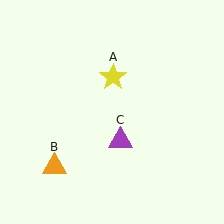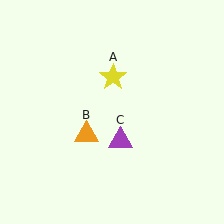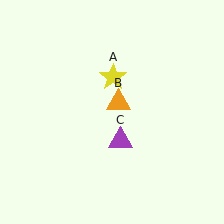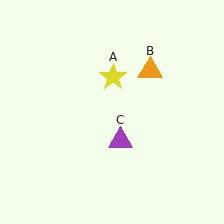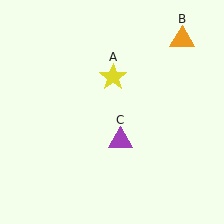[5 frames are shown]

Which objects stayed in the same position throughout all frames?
Yellow star (object A) and purple triangle (object C) remained stationary.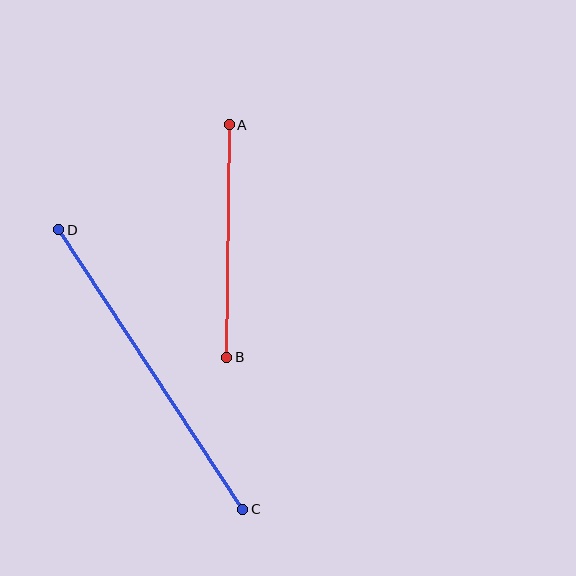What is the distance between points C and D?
The distance is approximately 335 pixels.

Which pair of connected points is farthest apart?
Points C and D are farthest apart.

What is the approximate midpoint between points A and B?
The midpoint is at approximately (228, 241) pixels.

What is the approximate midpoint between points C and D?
The midpoint is at approximately (151, 370) pixels.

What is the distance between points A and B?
The distance is approximately 232 pixels.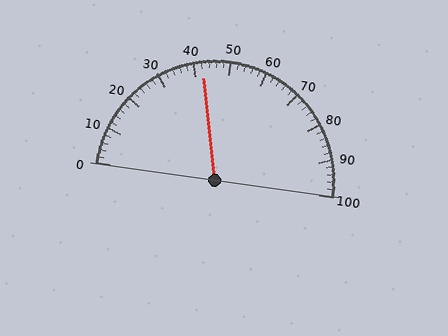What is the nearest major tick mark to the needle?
The nearest major tick mark is 40.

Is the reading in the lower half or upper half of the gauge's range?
The reading is in the lower half of the range (0 to 100).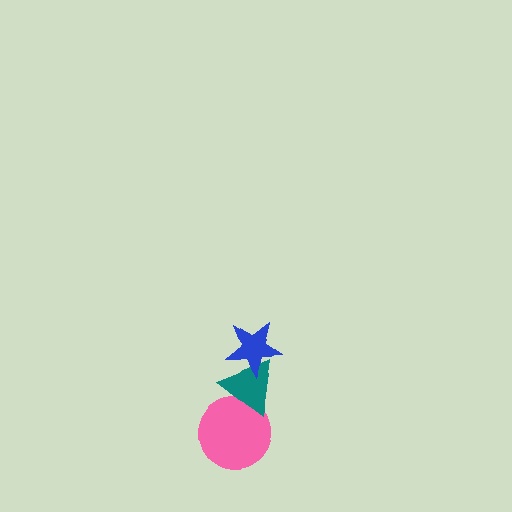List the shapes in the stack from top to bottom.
From top to bottom: the blue star, the teal triangle, the pink circle.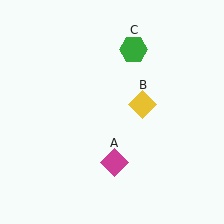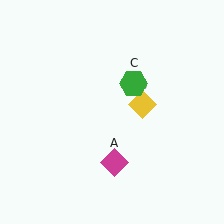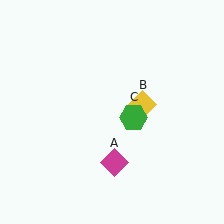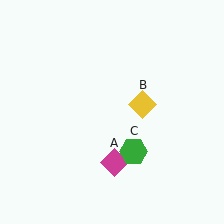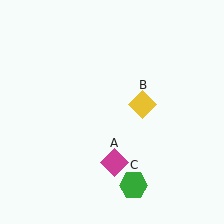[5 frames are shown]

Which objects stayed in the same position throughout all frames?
Magenta diamond (object A) and yellow diamond (object B) remained stationary.